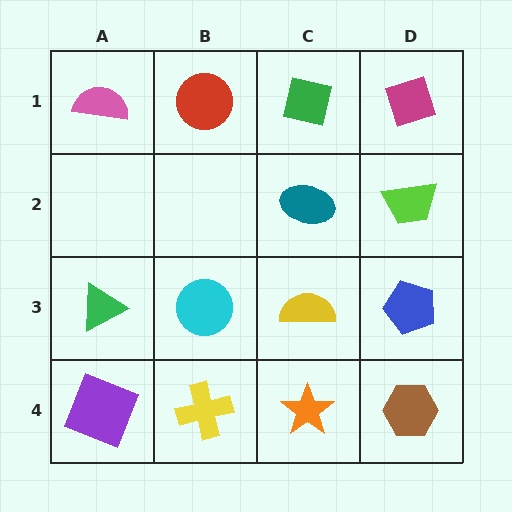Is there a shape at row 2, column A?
No, that cell is empty.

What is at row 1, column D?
A magenta diamond.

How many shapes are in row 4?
4 shapes.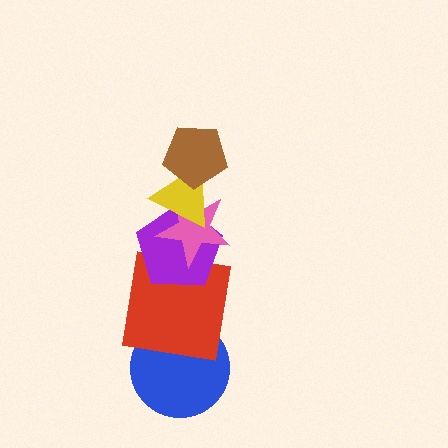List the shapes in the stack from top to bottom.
From top to bottom: the brown pentagon, the yellow triangle, the pink star, the purple pentagon, the red square, the blue circle.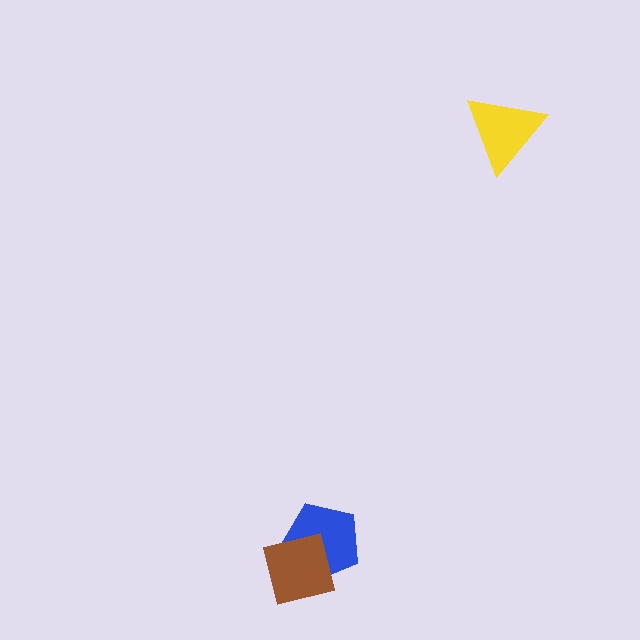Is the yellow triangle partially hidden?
No, no other shape covers it.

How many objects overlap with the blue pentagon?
1 object overlaps with the blue pentagon.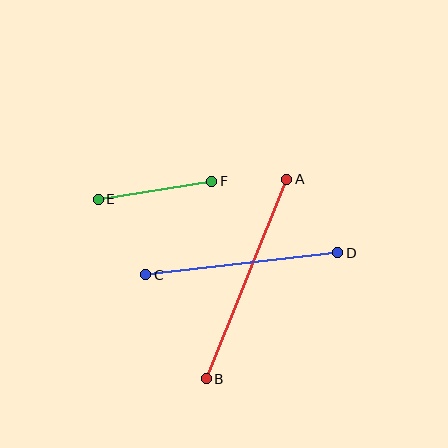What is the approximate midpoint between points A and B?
The midpoint is at approximately (246, 279) pixels.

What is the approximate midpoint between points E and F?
The midpoint is at approximately (155, 190) pixels.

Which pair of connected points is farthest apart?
Points A and B are farthest apart.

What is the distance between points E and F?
The distance is approximately 115 pixels.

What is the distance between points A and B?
The distance is approximately 215 pixels.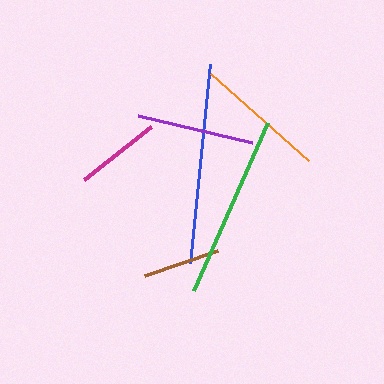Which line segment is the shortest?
The brown line is the shortest at approximately 77 pixels.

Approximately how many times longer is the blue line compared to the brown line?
The blue line is approximately 2.6 times the length of the brown line.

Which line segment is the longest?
The blue line is the longest at approximately 200 pixels.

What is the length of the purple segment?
The purple segment is approximately 117 pixels long.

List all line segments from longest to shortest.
From longest to shortest: blue, green, orange, purple, magenta, brown.